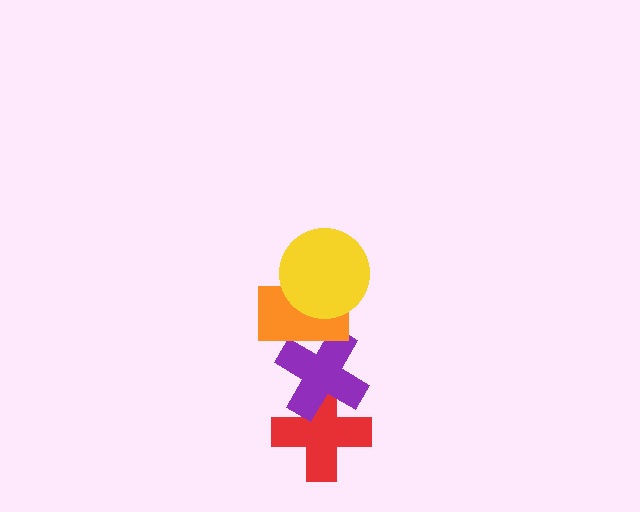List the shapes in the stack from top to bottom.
From top to bottom: the yellow circle, the orange rectangle, the purple cross, the red cross.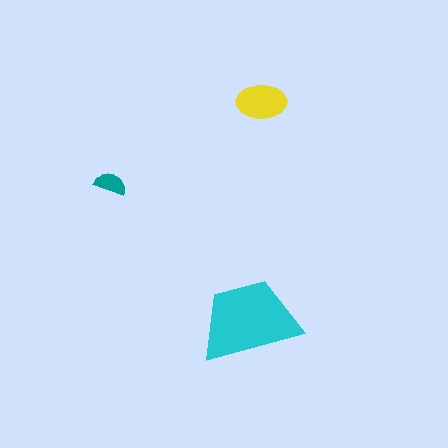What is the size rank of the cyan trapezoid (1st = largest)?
1st.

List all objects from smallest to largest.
The teal semicircle, the yellow ellipse, the cyan trapezoid.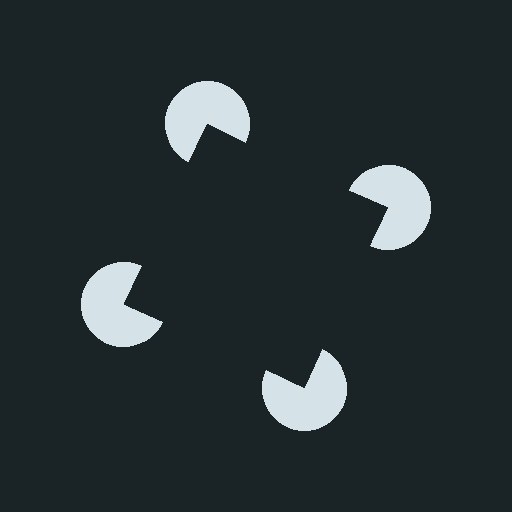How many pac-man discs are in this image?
There are 4 — one at each vertex of the illusory square.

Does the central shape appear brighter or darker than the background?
It typically appears slightly darker than the background, even though no actual brightness change is drawn.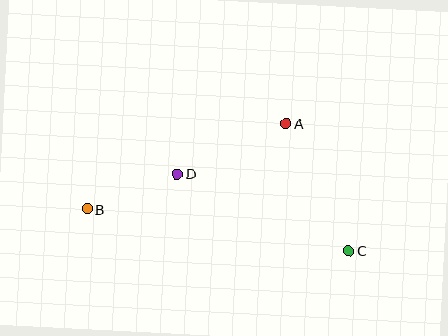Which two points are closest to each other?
Points B and D are closest to each other.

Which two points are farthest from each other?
Points B and C are farthest from each other.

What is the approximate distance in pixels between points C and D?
The distance between C and D is approximately 188 pixels.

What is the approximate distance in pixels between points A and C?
The distance between A and C is approximately 142 pixels.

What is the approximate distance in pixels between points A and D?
The distance between A and D is approximately 120 pixels.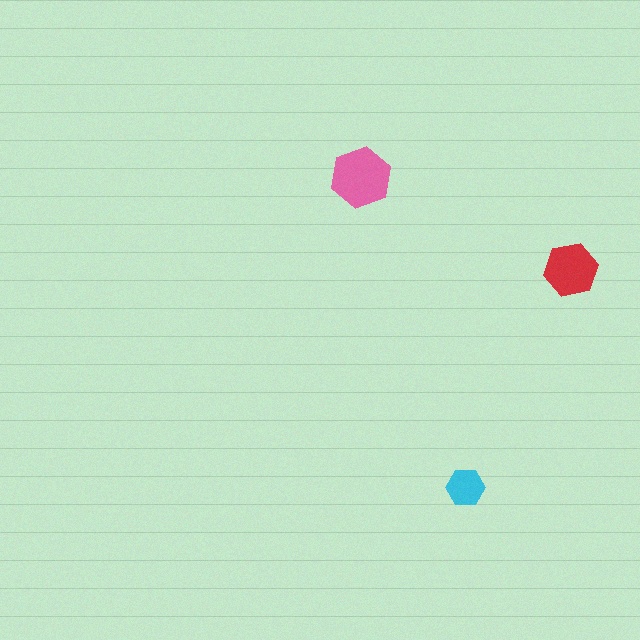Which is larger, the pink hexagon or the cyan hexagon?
The pink one.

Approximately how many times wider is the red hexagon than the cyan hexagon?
About 1.5 times wider.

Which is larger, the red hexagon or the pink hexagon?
The pink one.